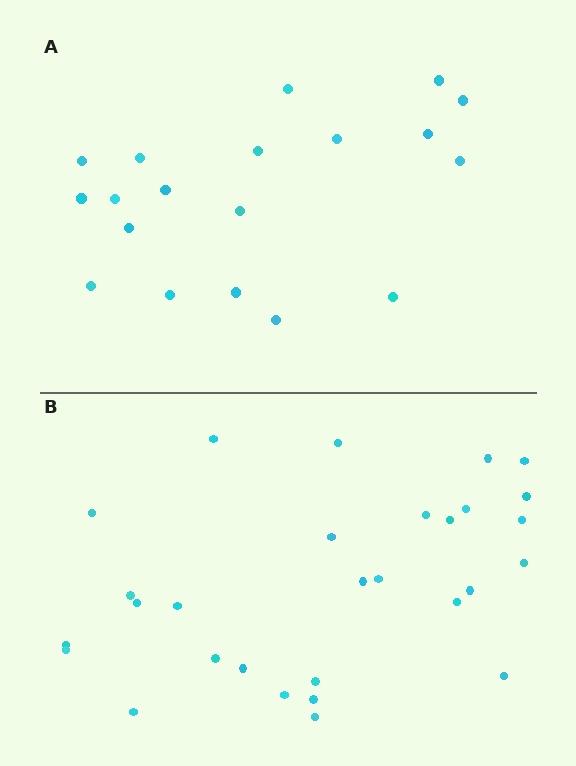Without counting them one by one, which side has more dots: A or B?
Region B (the bottom region) has more dots.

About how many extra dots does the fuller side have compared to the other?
Region B has roughly 10 or so more dots than region A.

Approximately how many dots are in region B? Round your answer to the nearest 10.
About 30 dots. (The exact count is 29, which rounds to 30.)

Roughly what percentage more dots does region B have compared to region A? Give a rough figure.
About 55% more.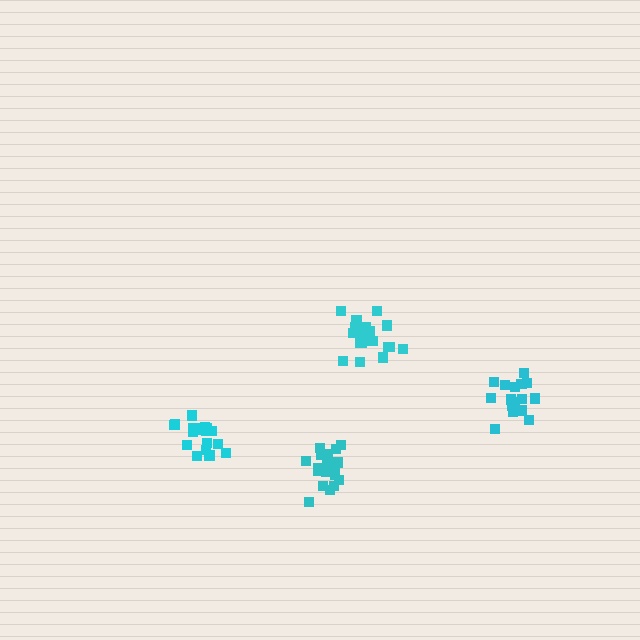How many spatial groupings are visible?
There are 4 spatial groupings.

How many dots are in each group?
Group 1: 19 dots, Group 2: 20 dots, Group 3: 19 dots, Group 4: 19 dots (77 total).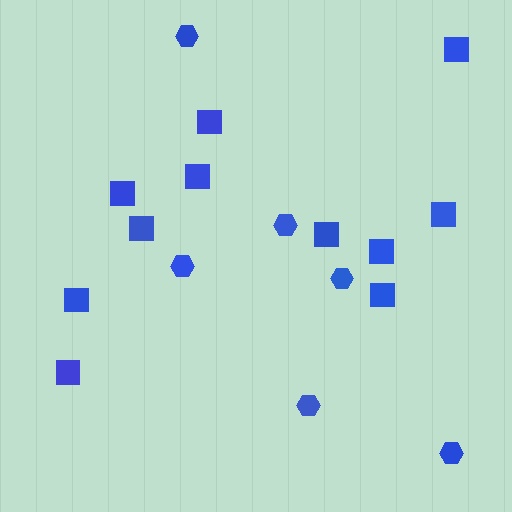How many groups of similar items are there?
There are 2 groups: one group of hexagons (6) and one group of squares (11).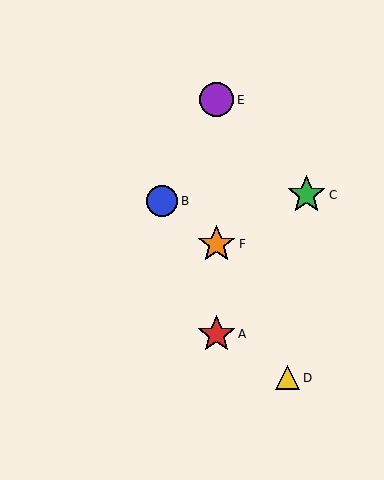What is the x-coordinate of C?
Object C is at x≈307.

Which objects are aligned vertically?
Objects A, E, F are aligned vertically.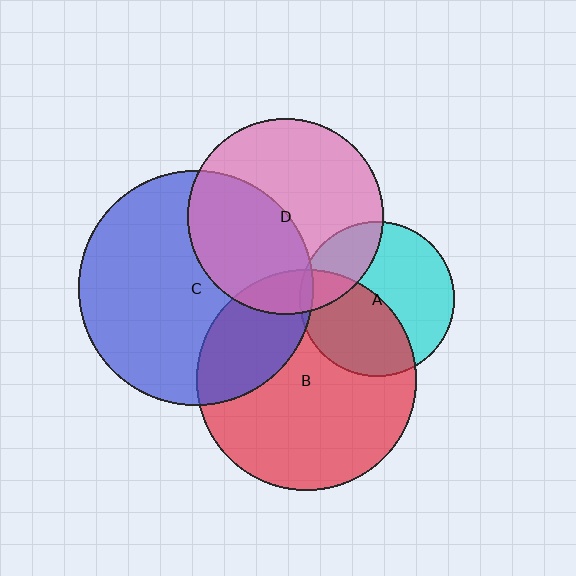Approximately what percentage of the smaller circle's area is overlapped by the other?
Approximately 25%.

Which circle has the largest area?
Circle C (blue).